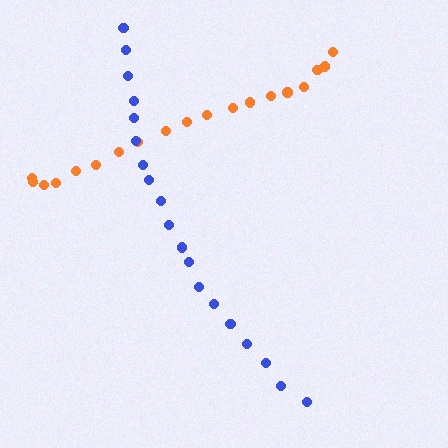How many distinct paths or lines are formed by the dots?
There are 2 distinct paths.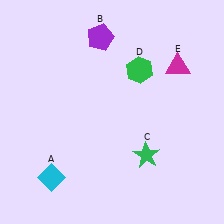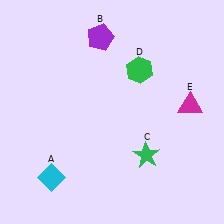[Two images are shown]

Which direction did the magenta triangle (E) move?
The magenta triangle (E) moved down.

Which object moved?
The magenta triangle (E) moved down.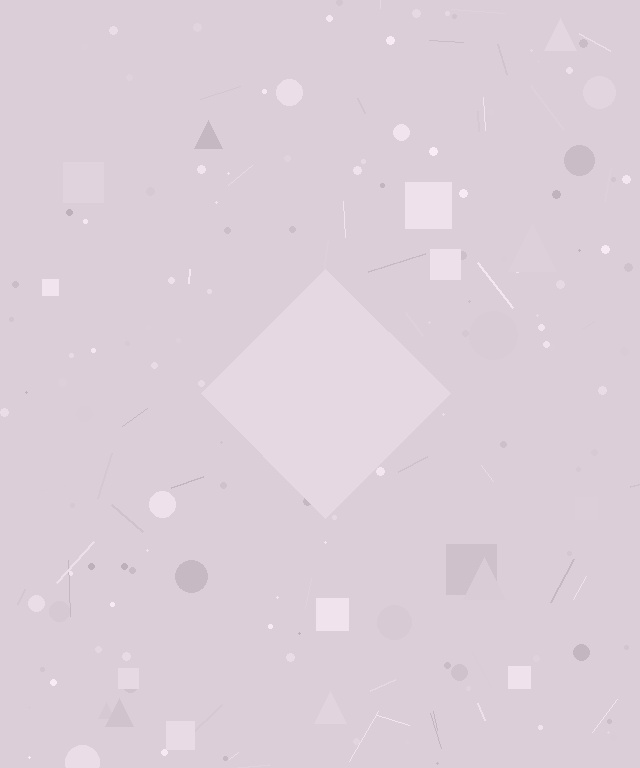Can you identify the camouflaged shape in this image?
The camouflaged shape is a diamond.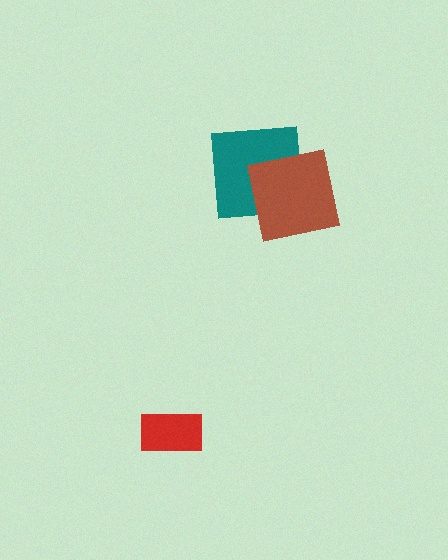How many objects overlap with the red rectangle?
0 objects overlap with the red rectangle.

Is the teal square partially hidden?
Yes, it is partially covered by another shape.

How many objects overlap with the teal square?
1 object overlaps with the teal square.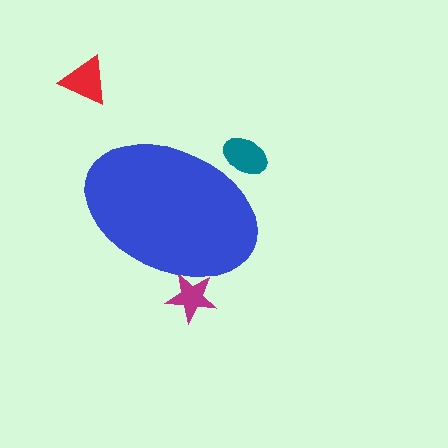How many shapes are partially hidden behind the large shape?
2 shapes are partially hidden.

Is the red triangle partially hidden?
No, the red triangle is fully visible.